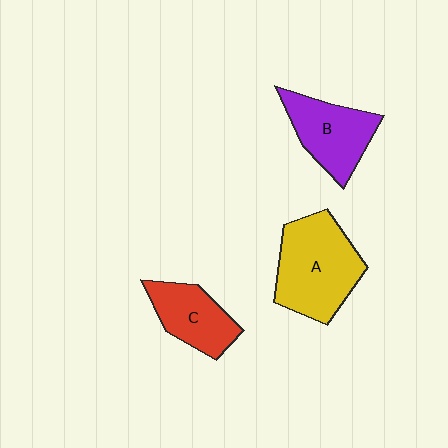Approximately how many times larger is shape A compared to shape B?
Approximately 1.4 times.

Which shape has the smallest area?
Shape C (red).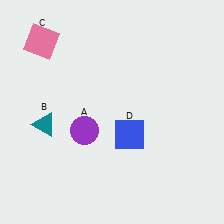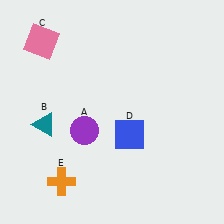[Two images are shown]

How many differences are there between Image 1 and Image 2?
There is 1 difference between the two images.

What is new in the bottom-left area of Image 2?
An orange cross (E) was added in the bottom-left area of Image 2.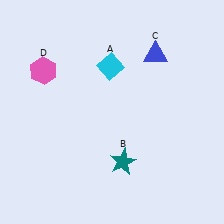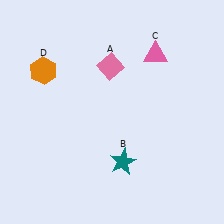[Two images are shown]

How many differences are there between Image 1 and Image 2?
There are 3 differences between the two images.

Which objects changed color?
A changed from cyan to pink. C changed from blue to pink. D changed from pink to orange.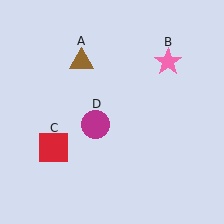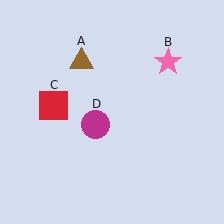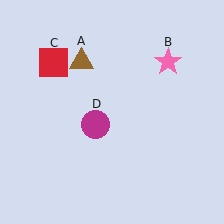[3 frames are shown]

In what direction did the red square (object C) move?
The red square (object C) moved up.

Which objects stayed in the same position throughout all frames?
Brown triangle (object A) and pink star (object B) and magenta circle (object D) remained stationary.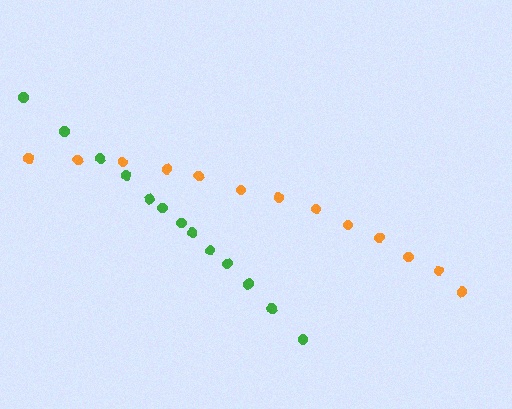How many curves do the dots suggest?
There are 2 distinct paths.